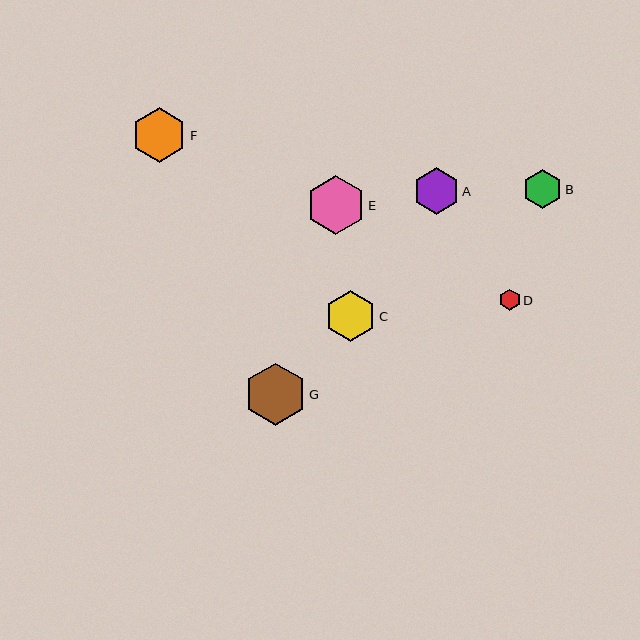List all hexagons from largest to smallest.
From largest to smallest: G, E, F, C, A, B, D.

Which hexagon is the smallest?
Hexagon D is the smallest with a size of approximately 21 pixels.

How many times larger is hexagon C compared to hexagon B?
Hexagon C is approximately 1.3 times the size of hexagon B.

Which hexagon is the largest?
Hexagon G is the largest with a size of approximately 61 pixels.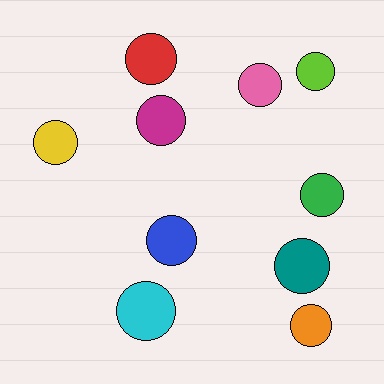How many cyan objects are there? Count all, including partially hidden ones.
There is 1 cyan object.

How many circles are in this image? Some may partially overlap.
There are 10 circles.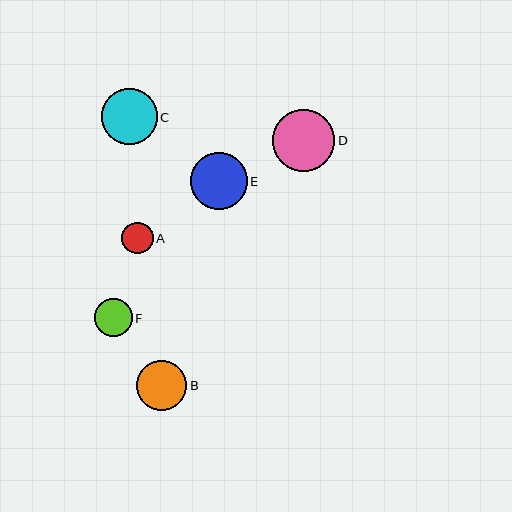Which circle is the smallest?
Circle A is the smallest with a size of approximately 31 pixels.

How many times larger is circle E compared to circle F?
Circle E is approximately 1.5 times the size of circle F.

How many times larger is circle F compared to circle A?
Circle F is approximately 1.2 times the size of circle A.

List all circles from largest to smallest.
From largest to smallest: D, E, C, B, F, A.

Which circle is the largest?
Circle D is the largest with a size of approximately 62 pixels.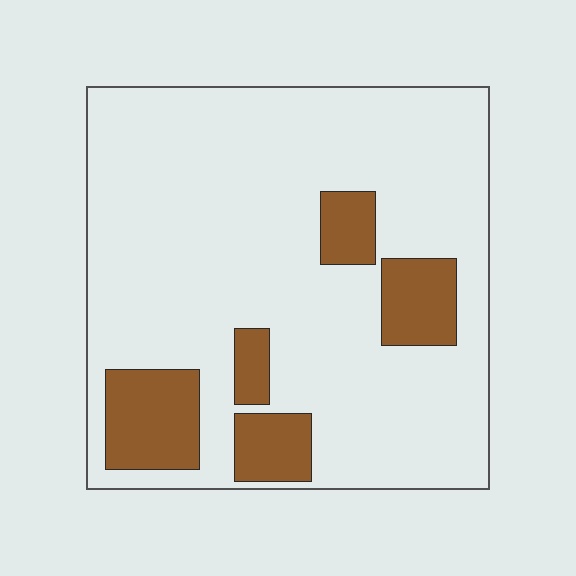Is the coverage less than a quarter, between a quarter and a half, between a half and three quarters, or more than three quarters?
Less than a quarter.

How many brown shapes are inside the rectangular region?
5.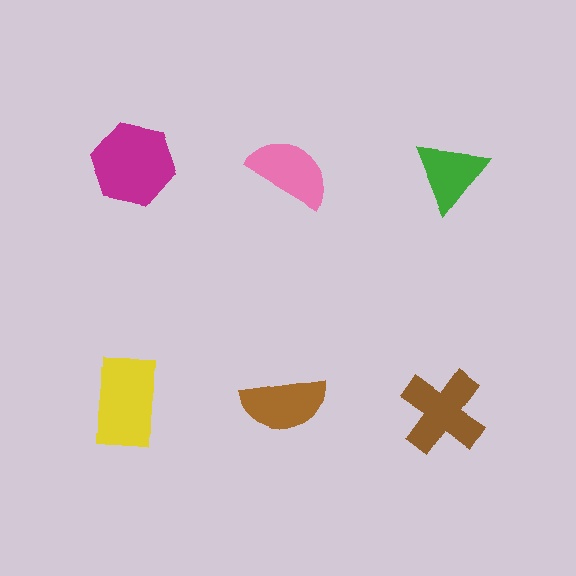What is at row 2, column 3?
A brown cross.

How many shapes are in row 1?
3 shapes.